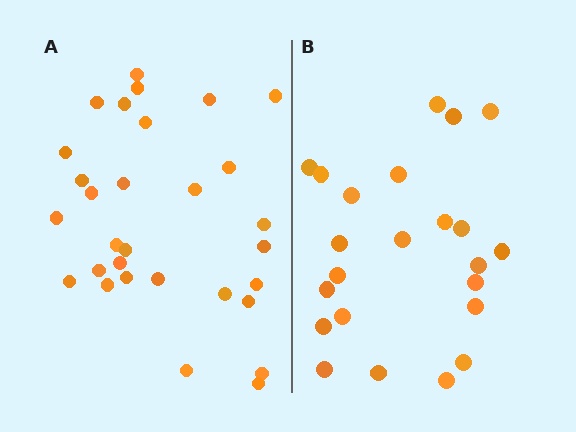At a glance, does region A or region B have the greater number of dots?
Region A (the left region) has more dots.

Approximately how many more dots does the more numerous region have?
Region A has roughly 8 or so more dots than region B.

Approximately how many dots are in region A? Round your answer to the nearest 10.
About 30 dots.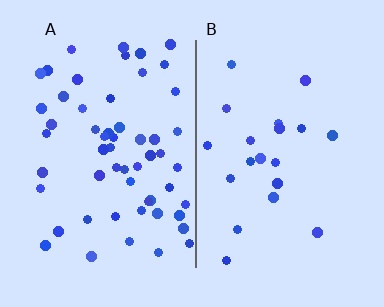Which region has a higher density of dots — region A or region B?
A (the left).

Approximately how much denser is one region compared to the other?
Approximately 2.8× — region A over region B.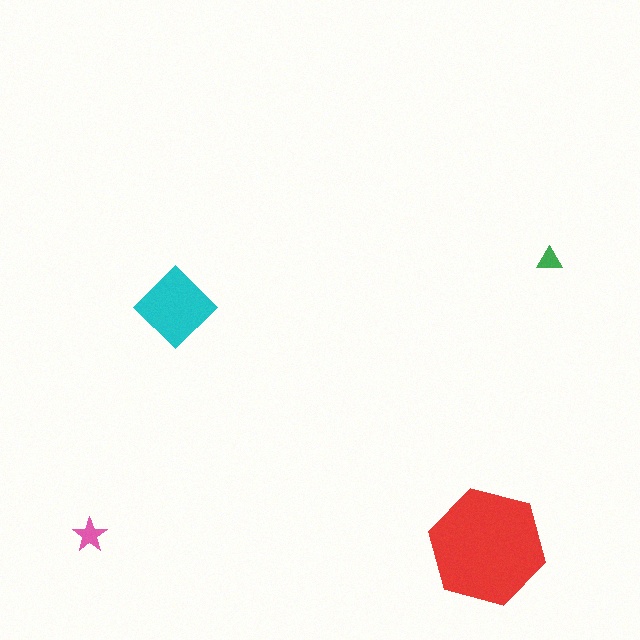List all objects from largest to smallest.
The red hexagon, the cyan diamond, the pink star, the green triangle.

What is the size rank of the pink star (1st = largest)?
3rd.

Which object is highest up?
The green triangle is topmost.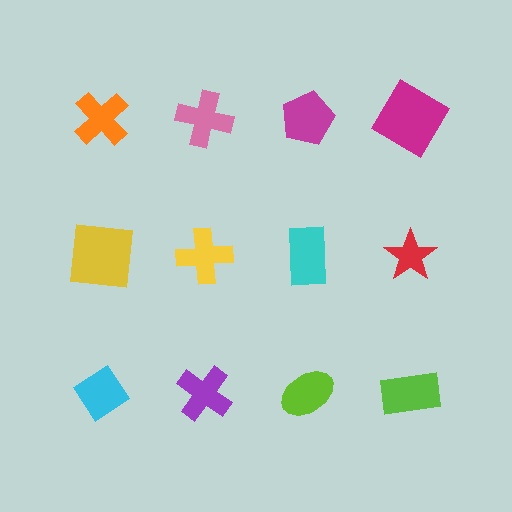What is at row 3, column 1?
A cyan diamond.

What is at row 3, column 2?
A purple cross.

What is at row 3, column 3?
A lime ellipse.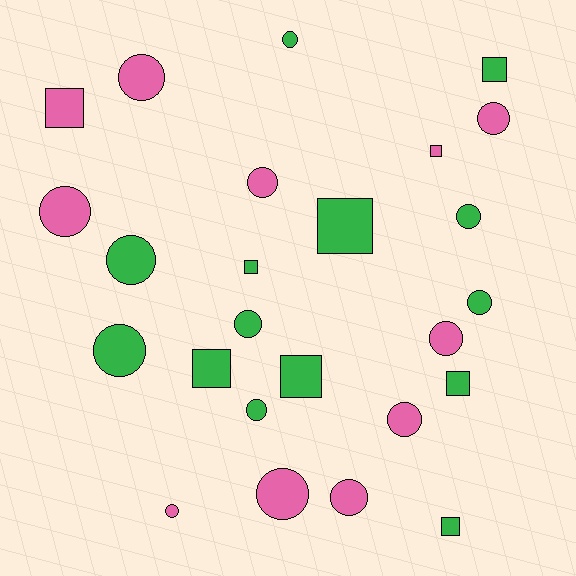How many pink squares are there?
There are 2 pink squares.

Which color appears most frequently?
Green, with 14 objects.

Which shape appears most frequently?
Circle, with 16 objects.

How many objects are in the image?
There are 25 objects.